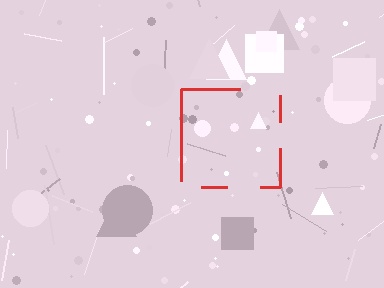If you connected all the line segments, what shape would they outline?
They would outline a square.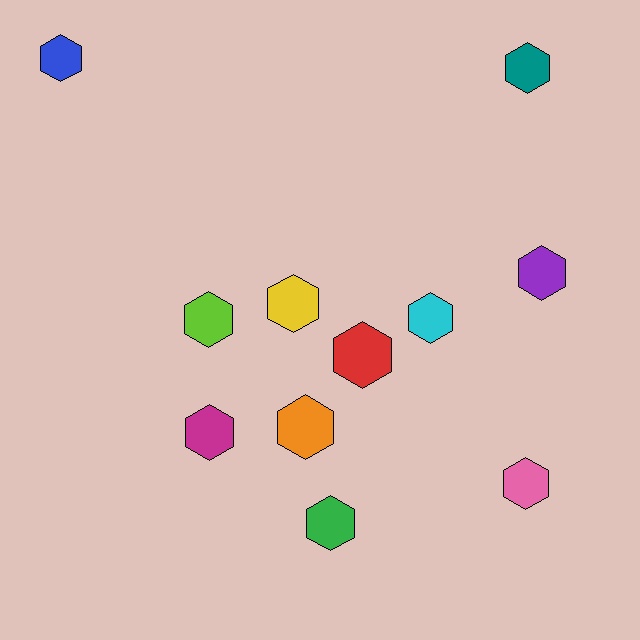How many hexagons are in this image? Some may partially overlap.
There are 11 hexagons.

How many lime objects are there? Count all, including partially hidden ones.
There is 1 lime object.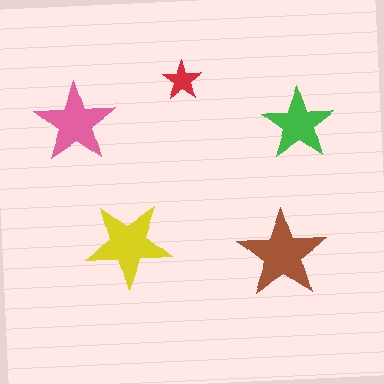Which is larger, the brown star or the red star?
The brown one.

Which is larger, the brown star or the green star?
The brown one.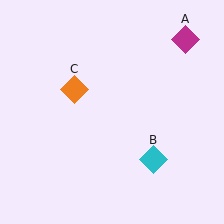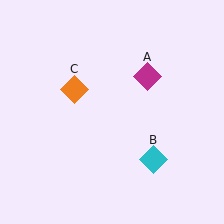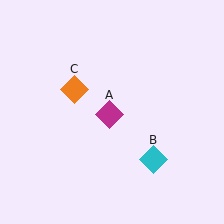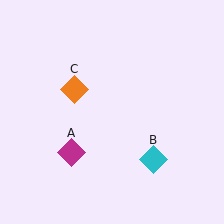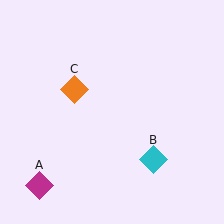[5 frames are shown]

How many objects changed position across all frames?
1 object changed position: magenta diamond (object A).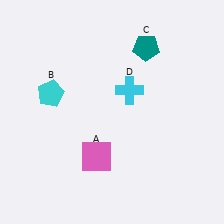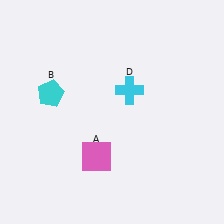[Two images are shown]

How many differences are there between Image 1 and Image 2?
There is 1 difference between the two images.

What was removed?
The teal pentagon (C) was removed in Image 2.